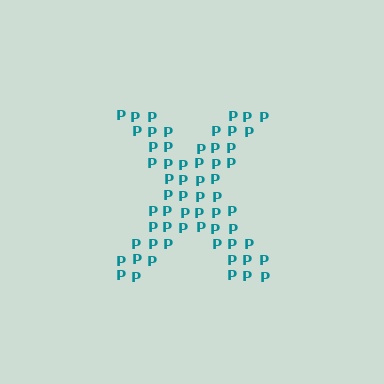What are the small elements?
The small elements are letter P's.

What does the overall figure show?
The overall figure shows the letter X.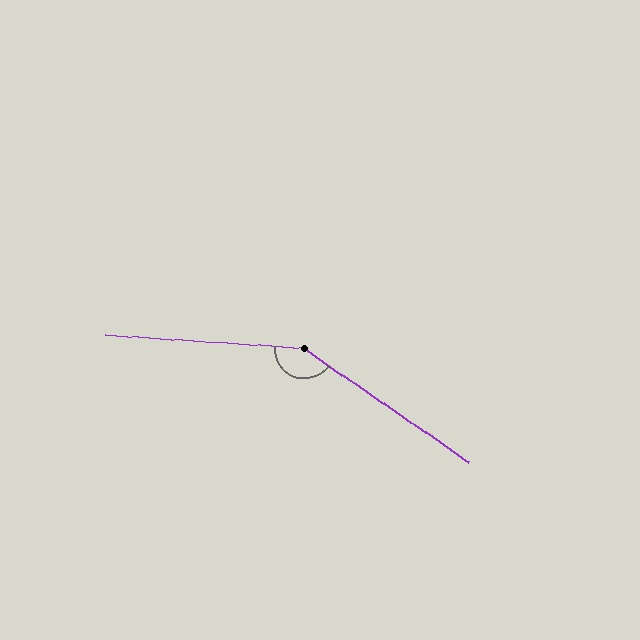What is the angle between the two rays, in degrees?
Approximately 149 degrees.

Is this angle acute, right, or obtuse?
It is obtuse.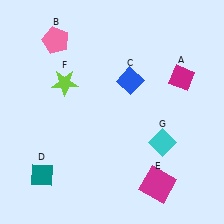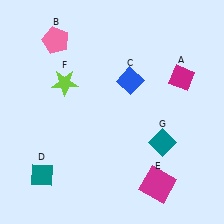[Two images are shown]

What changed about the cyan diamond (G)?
In Image 1, G is cyan. In Image 2, it changed to teal.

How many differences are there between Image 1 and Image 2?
There is 1 difference between the two images.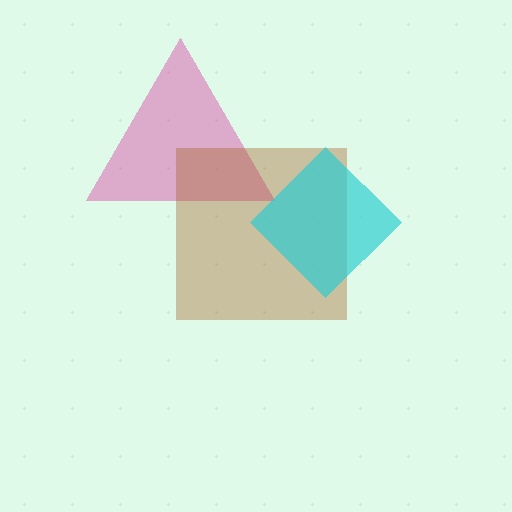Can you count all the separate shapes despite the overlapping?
Yes, there are 3 separate shapes.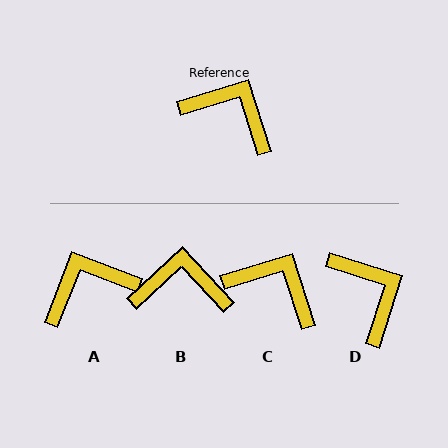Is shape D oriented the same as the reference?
No, it is off by about 35 degrees.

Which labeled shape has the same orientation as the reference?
C.